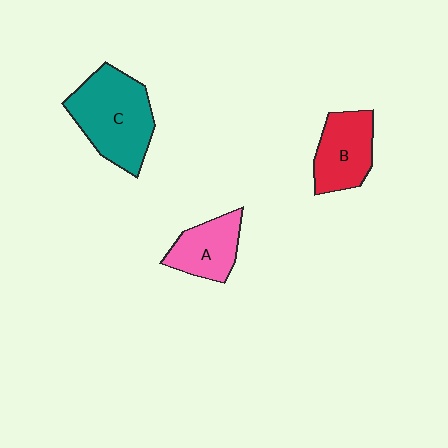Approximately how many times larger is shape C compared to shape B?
Approximately 1.5 times.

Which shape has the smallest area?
Shape A (pink).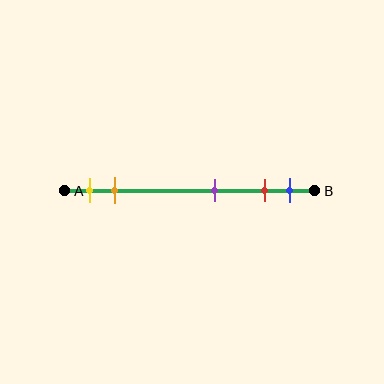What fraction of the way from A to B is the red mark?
The red mark is approximately 80% (0.8) of the way from A to B.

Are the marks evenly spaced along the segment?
No, the marks are not evenly spaced.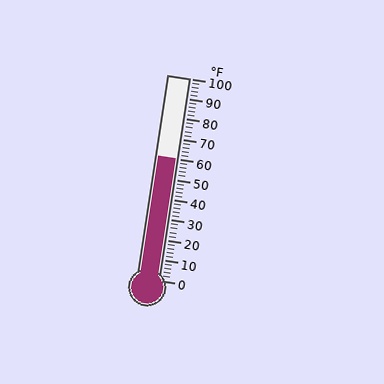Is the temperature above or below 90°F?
The temperature is below 90°F.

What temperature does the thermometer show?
The thermometer shows approximately 60°F.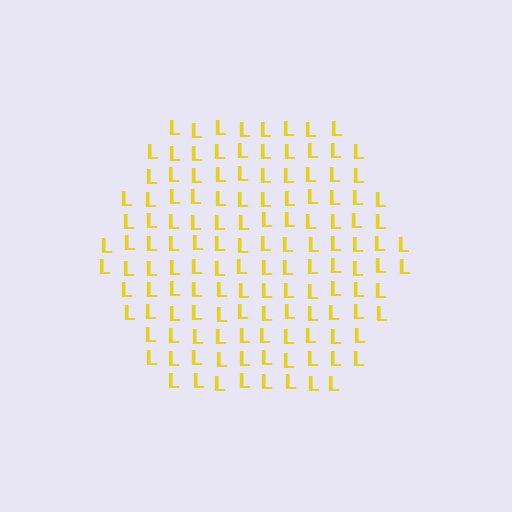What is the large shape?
The large shape is a hexagon.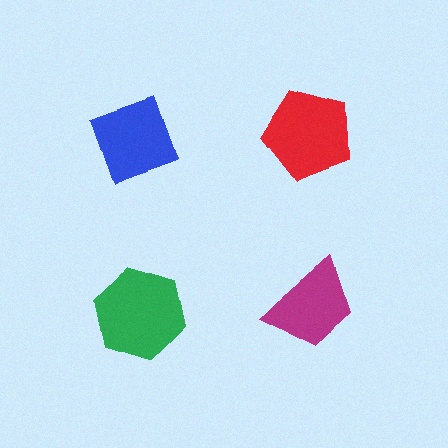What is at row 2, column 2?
A magenta trapezoid.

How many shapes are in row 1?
2 shapes.